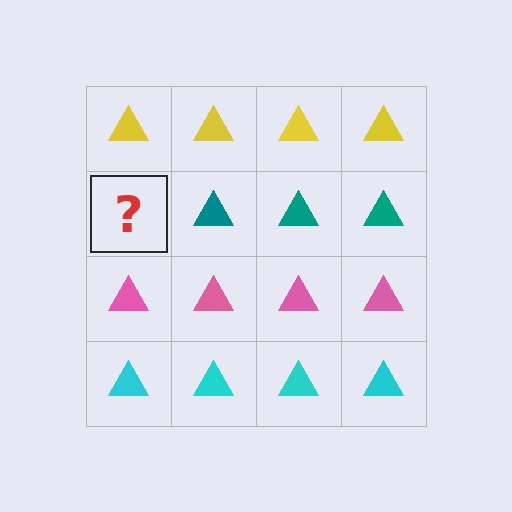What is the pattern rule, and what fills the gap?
The rule is that each row has a consistent color. The gap should be filled with a teal triangle.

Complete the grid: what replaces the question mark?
The question mark should be replaced with a teal triangle.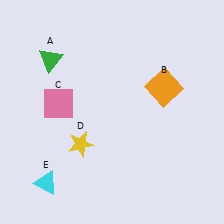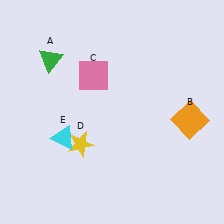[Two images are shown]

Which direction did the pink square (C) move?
The pink square (C) moved right.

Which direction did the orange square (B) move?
The orange square (B) moved down.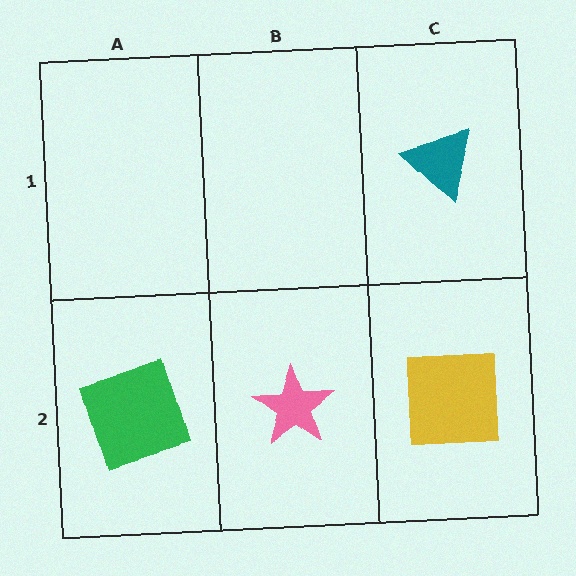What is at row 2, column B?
A pink star.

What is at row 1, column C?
A teal triangle.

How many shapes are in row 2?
3 shapes.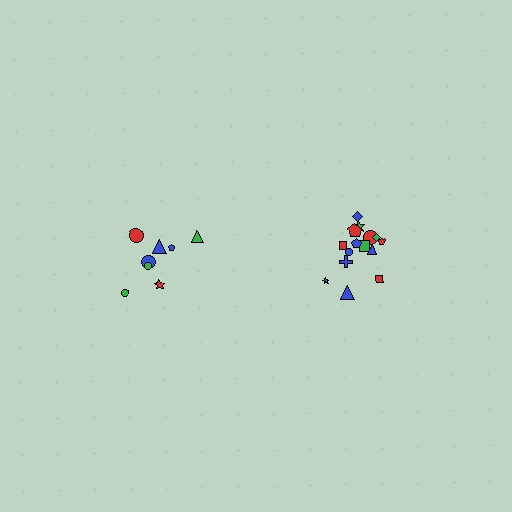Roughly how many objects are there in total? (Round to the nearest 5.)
Roughly 25 objects in total.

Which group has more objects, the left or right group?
The right group.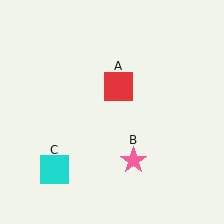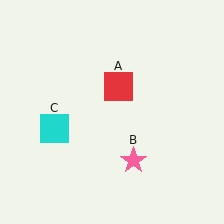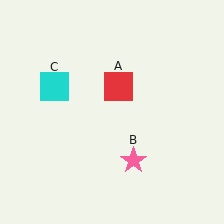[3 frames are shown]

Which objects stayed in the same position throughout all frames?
Red square (object A) and pink star (object B) remained stationary.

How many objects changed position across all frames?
1 object changed position: cyan square (object C).